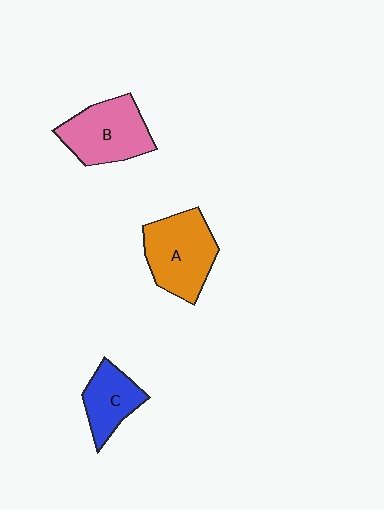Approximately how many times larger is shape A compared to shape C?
Approximately 1.6 times.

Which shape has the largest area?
Shape A (orange).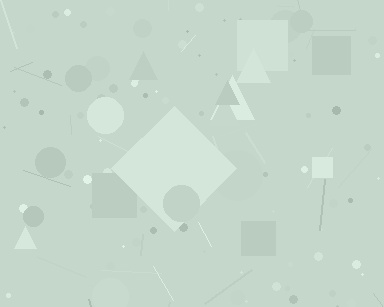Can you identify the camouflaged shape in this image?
The camouflaged shape is a diamond.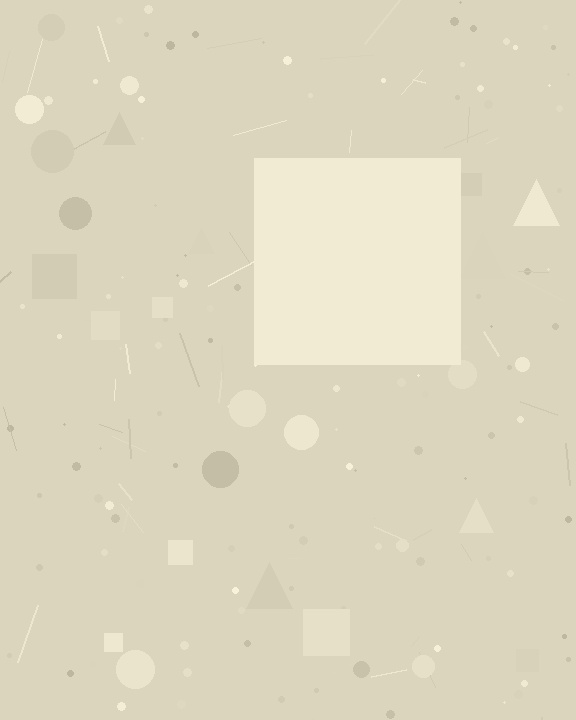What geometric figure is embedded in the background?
A square is embedded in the background.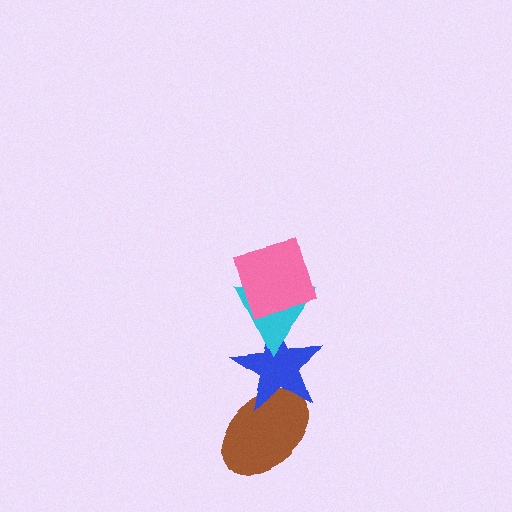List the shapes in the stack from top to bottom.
From top to bottom: the pink diamond, the cyan triangle, the blue star, the brown ellipse.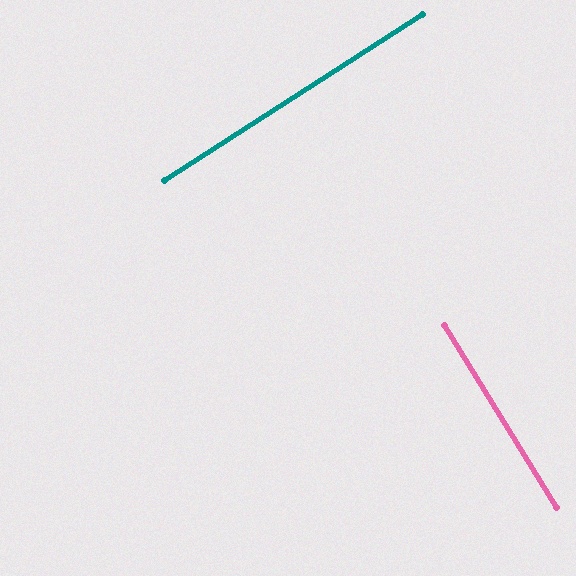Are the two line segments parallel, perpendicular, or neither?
Perpendicular — they meet at approximately 89°.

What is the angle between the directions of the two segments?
Approximately 89 degrees.